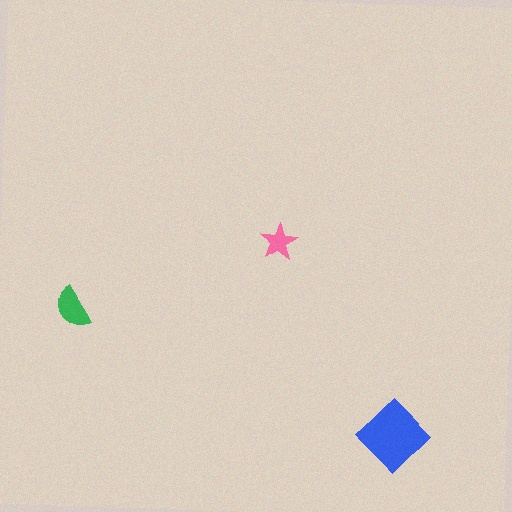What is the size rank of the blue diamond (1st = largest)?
1st.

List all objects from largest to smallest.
The blue diamond, the green semicircle, the pink star.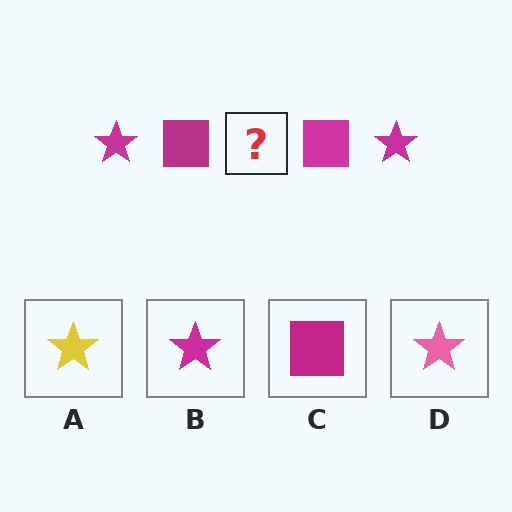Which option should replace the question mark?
Option B.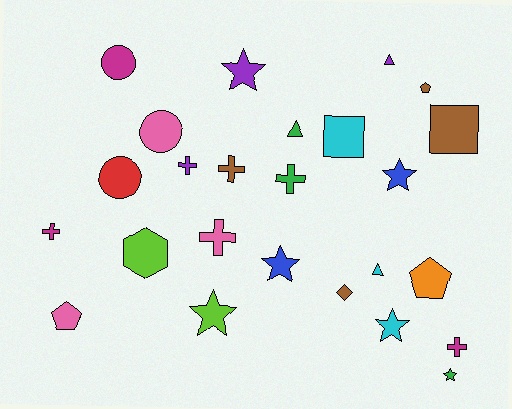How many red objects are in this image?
There is 1 red object.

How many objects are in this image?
There are 25 objects.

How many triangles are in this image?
There are 3 triangles.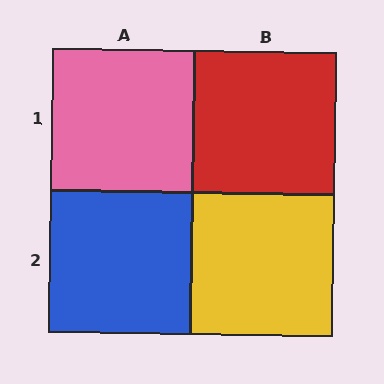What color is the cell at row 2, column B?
Yellow.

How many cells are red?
1 cell is red.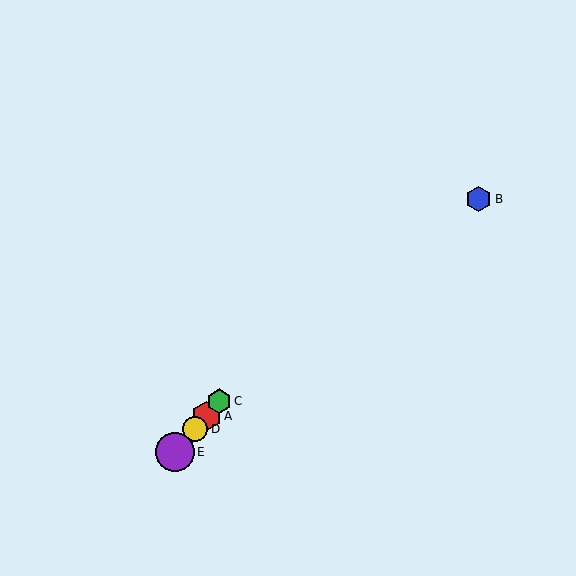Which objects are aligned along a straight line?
Objects A, C, D, E are aligned along a straight line.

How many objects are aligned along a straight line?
4 objects (A, C, D, E) are aligned along a straight line.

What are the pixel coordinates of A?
Object A is at (206, 416).